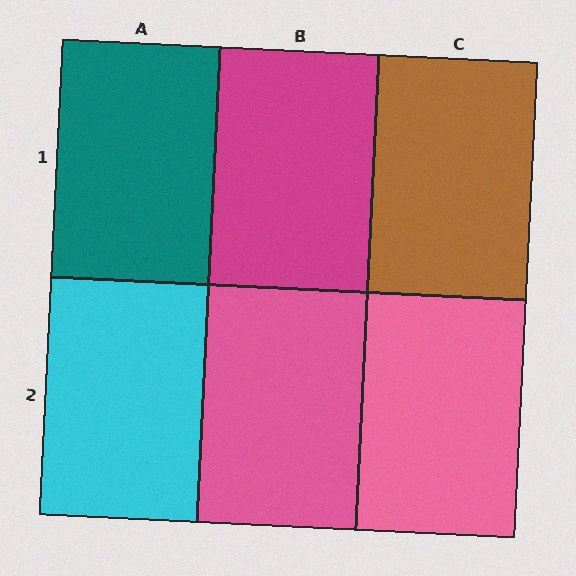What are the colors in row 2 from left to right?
Cyan, pink, pink.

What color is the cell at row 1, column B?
Magenta.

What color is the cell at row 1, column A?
Teal.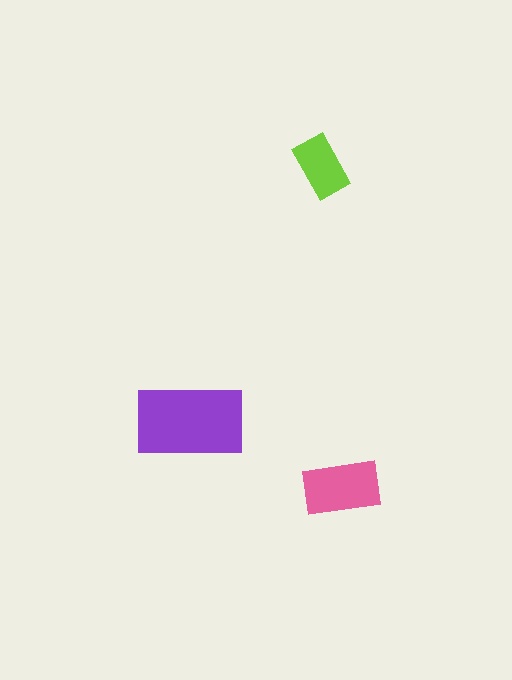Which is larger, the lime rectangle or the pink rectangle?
The pink one.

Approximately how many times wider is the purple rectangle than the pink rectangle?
About 1.5 times wider.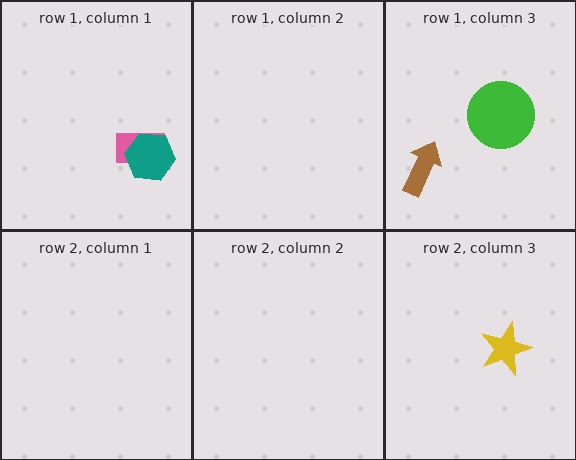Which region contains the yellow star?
The row 2, column 3 region.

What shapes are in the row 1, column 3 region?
The brown arrow, the green circle.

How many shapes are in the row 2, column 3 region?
1.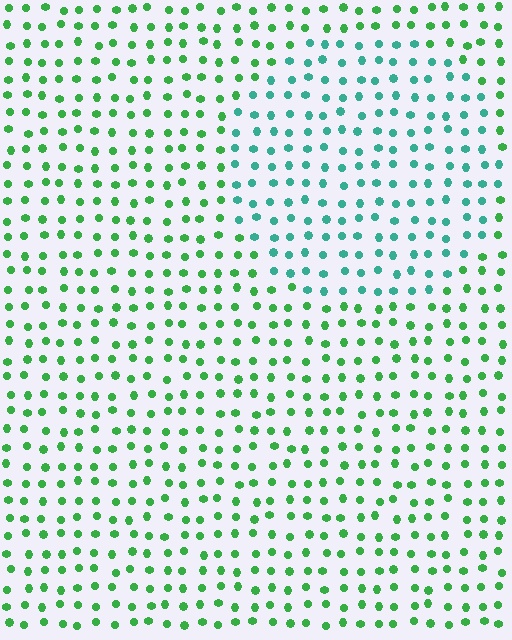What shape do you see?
I see a circle.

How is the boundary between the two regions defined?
The boundary is defined purely by a slight shift in hue (about 41 degrees). Spacing, size, and orientation are identical on both sides.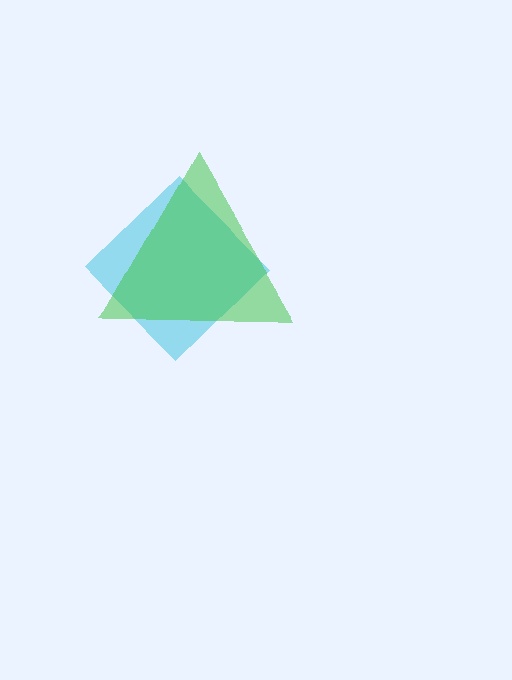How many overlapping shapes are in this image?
There are 2 overlapping shapes in the image.